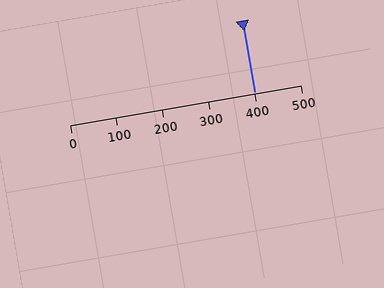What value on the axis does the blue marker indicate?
The marker indicates approximately 400.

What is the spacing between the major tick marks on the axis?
The major ticks are spaced 100 apart.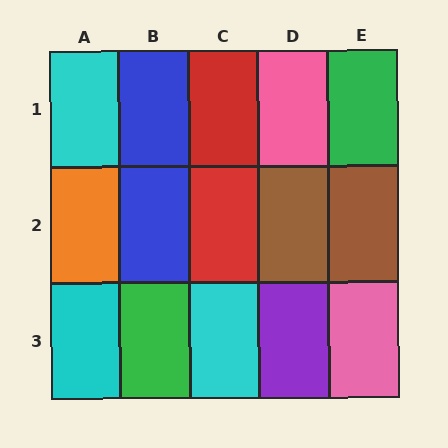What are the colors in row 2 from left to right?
Orange, blue, red, brown, brown.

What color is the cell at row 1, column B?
Blue.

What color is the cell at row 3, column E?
Pink.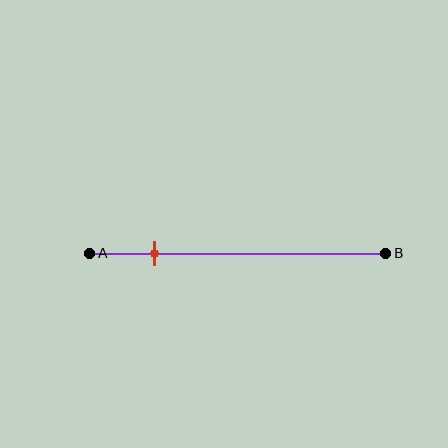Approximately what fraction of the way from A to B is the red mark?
The red mark is approximately 20% of the way from A to B.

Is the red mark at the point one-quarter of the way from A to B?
Yes, the mark is approximately at the one-quarter point.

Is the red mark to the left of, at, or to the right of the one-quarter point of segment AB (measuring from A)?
The red mark is approximately at the one-quarter point of segment AB.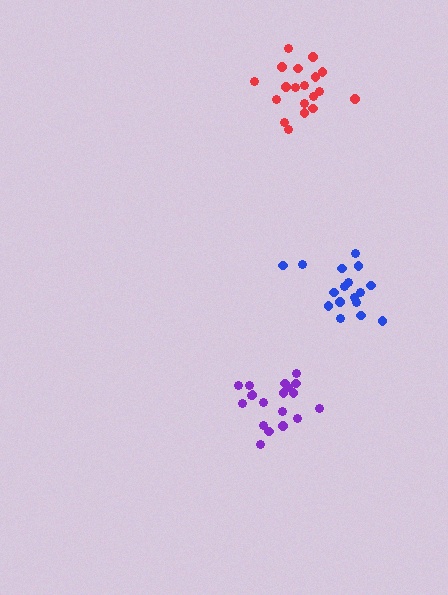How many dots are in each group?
Group 1: 19 dots, Group 2: 19 dots, Group 3: 17 dots (55 total).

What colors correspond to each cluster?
The clusters are colored: red, purple, blue.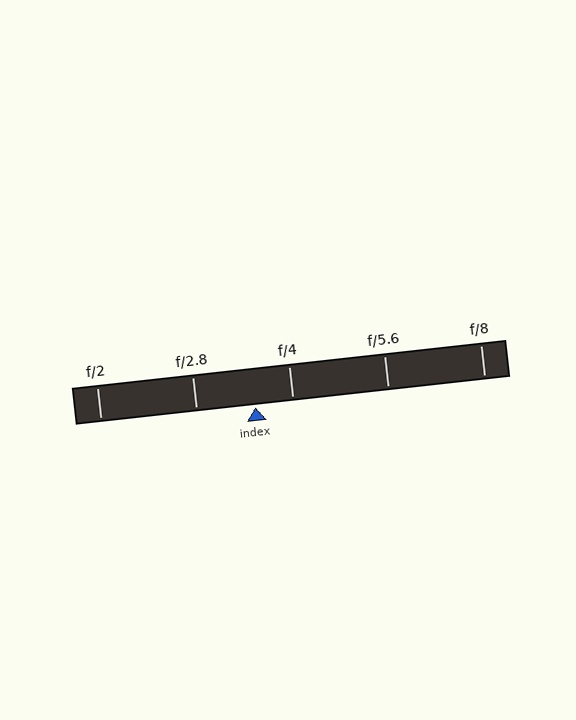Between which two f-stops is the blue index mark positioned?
The index mark is between f/2.8 and f/4.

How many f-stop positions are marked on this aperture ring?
There are 5 f-stop positions marked.